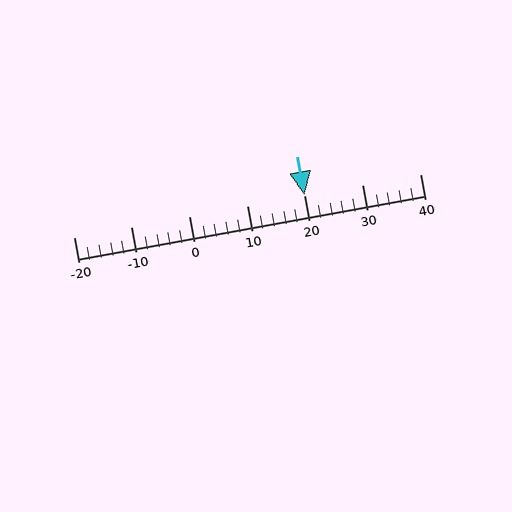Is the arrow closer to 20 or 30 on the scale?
The arrow is closer to 20.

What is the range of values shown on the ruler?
The ruler shows values from -20 to 40.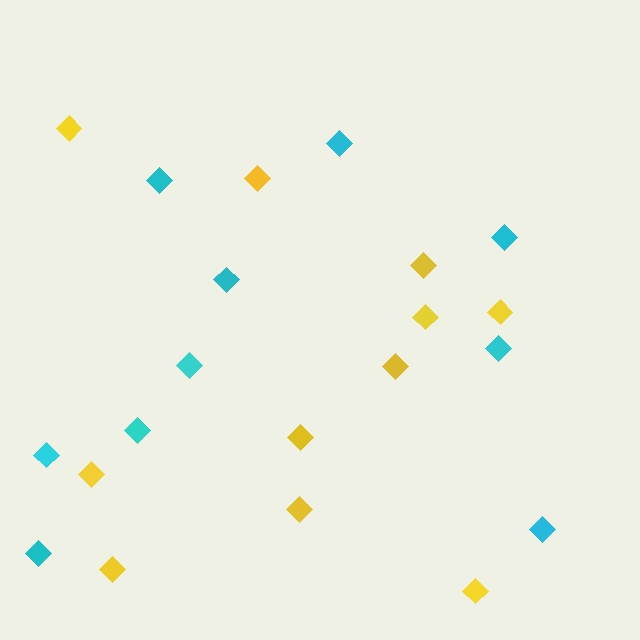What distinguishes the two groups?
There are 2 groups: one group of yellow diamonds (11) and one group of cyan diamonds (10).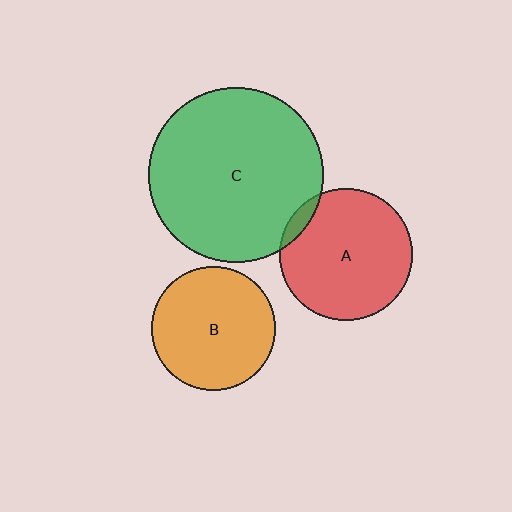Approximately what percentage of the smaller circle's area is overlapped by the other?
Approximately 5%.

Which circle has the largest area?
Circle C (green).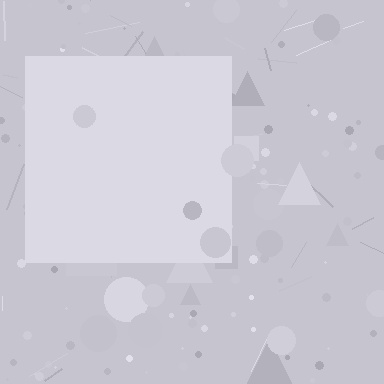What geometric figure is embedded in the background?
A square is embedded in the background.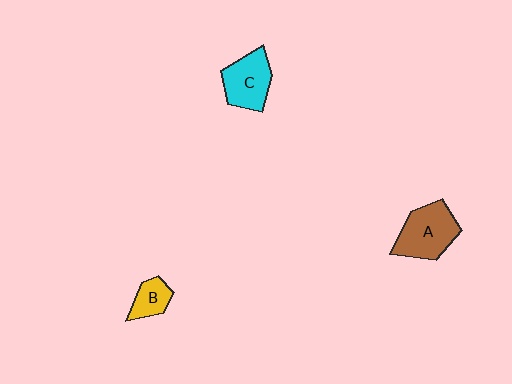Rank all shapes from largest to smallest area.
From largest to smallest: A (brown), C (cyan), B (yellow).